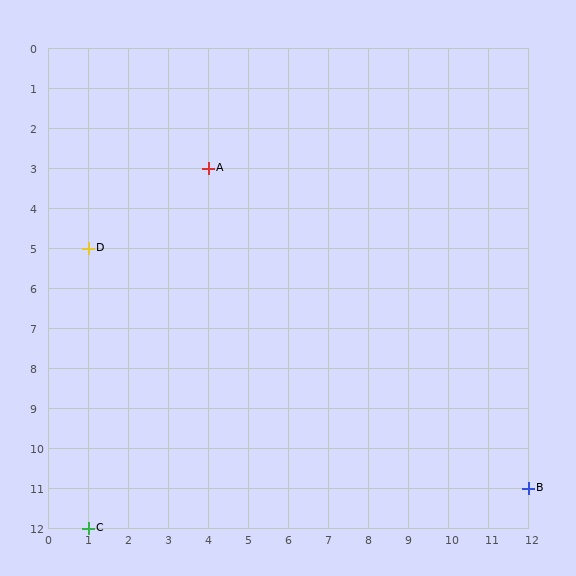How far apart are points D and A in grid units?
Points D and A are 3 columns and 2 rows apart (about 3.6 grid units diagonally).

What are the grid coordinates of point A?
Point A is at grid coordinates (4, 3).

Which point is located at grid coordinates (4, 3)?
Point A is at (4, 3).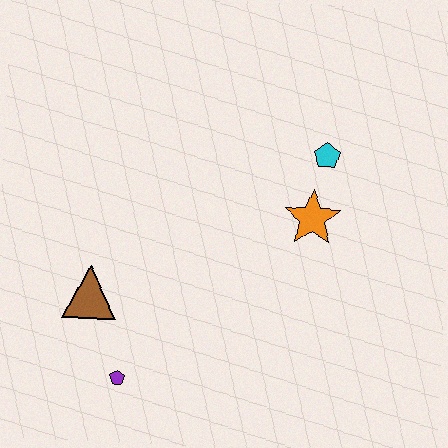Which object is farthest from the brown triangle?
The cyan pentagon is farthest from the brown triangle.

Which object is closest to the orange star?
The cyan pentagon is closest to the orange star.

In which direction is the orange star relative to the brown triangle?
The orange star is to the right of the brown triangle.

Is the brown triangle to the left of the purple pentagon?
Yes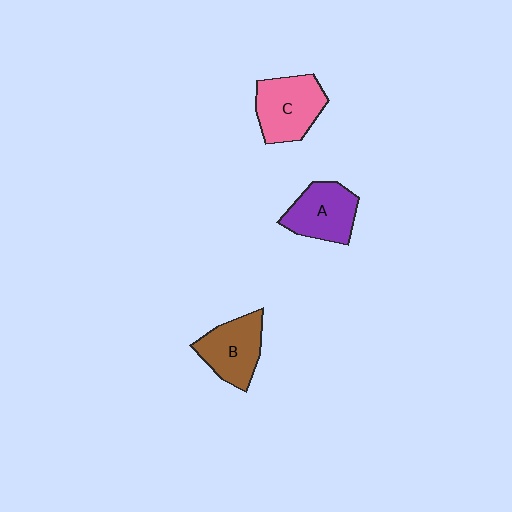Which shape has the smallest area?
Shape B (brown).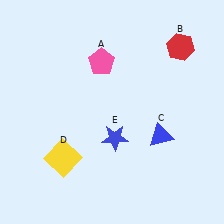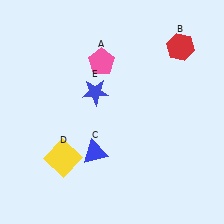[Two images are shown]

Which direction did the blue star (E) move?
The blue star (E) moved up.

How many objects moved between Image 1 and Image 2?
2 objects moved between the two images.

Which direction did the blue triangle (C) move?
The blue triangle (C) moved left.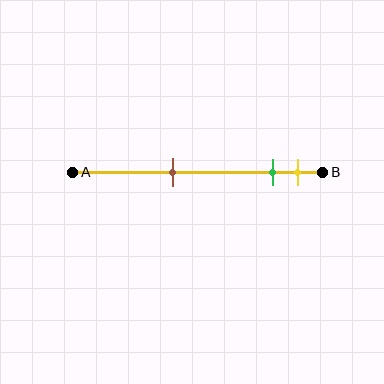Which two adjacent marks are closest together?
The green and yellow marks are the closest adjacent pair.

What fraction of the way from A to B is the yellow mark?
The yellow mark is approximately 90% (0.9) of the way from A to B.